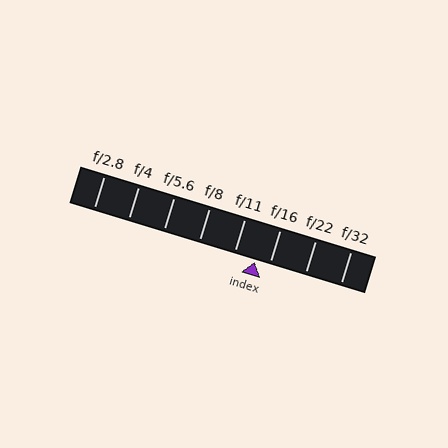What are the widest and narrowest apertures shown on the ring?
The widest aperture shown is f/2.8 and the narrowest is f/32.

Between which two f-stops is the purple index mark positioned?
The index mark is between f/11 and f/16.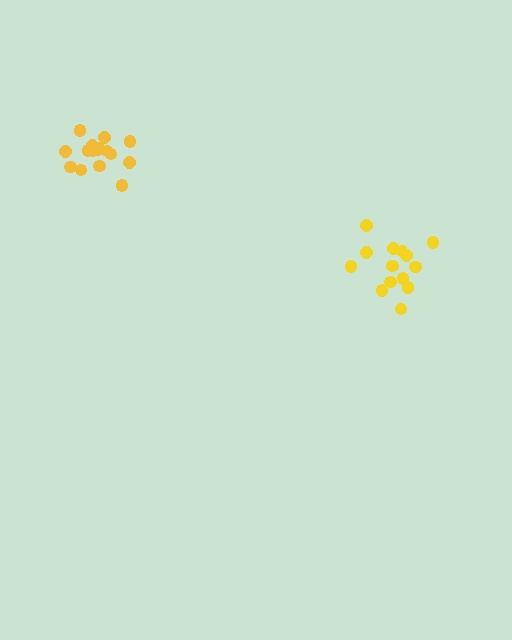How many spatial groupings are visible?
There are 2 spatial groupings.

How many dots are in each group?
Group 1: 16 dots, Group 2: 14 dots (30 total).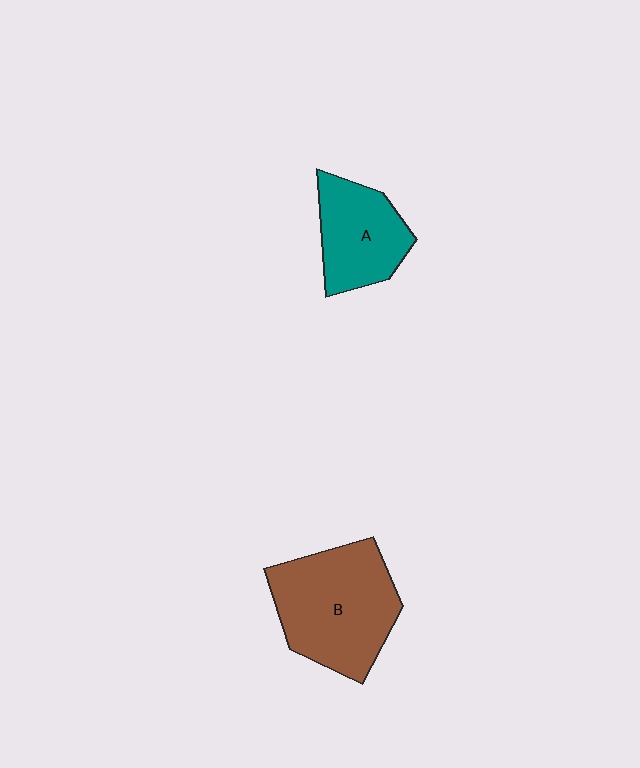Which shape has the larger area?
Shape B (brown).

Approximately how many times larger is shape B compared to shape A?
Approximately 1.6 times.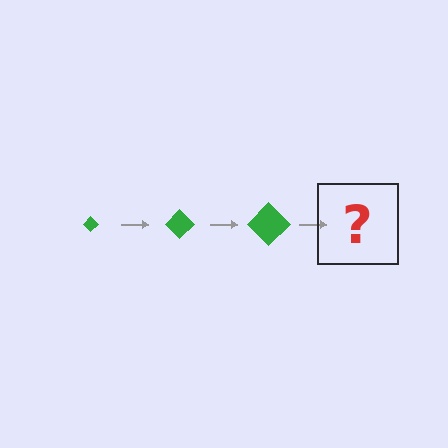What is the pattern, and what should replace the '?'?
The pattern is that the diamond gets progressively larger each step. The '?' should be a green diamond, larger than the previous one.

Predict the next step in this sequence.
The next step is a green diamond, larger than the previous one.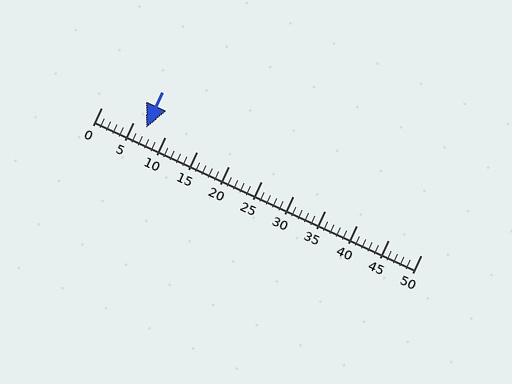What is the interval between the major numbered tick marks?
The major tick marks are spaced 5 units apart.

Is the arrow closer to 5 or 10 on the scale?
The arrow is closer to 5.